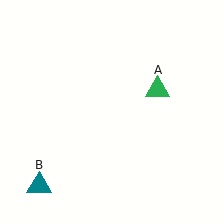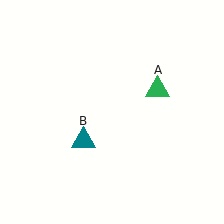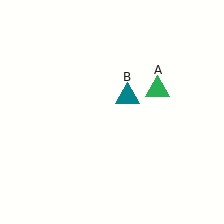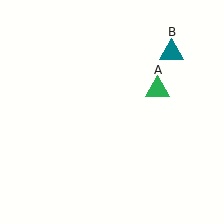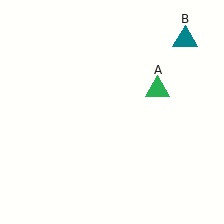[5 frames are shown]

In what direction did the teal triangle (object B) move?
The teal triangle (object B) moved up and to the right.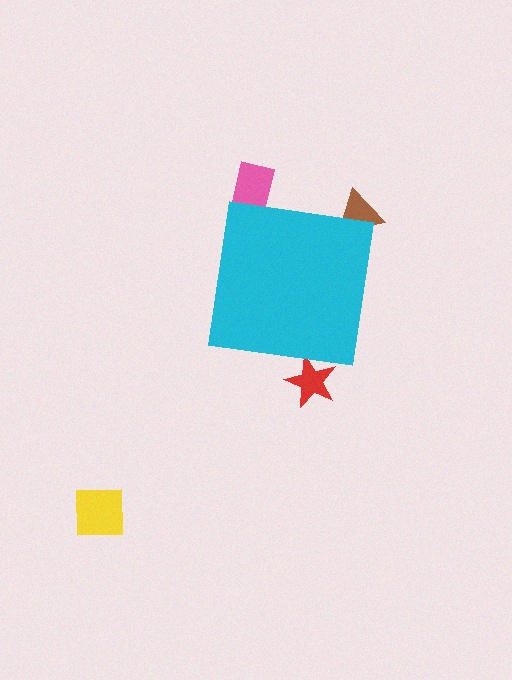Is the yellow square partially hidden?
No, the yellow square is fully visible.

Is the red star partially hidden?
Yes, the red star is partially hidden behind the cyan square.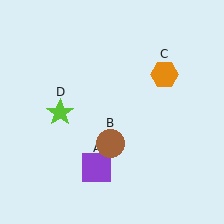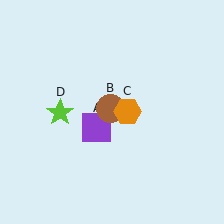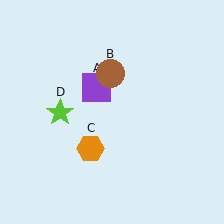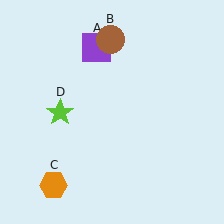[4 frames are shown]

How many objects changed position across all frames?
3 objects changed position: purple square (object A), brown circle (object B), orange hexagon (object C).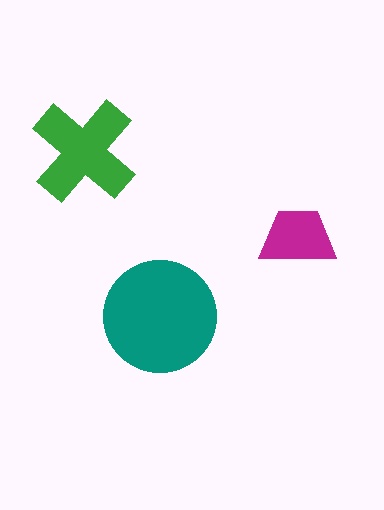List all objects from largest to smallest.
The teal circle, the green cross, the magenta trapezoid.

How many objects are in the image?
There are 3 objects in the image.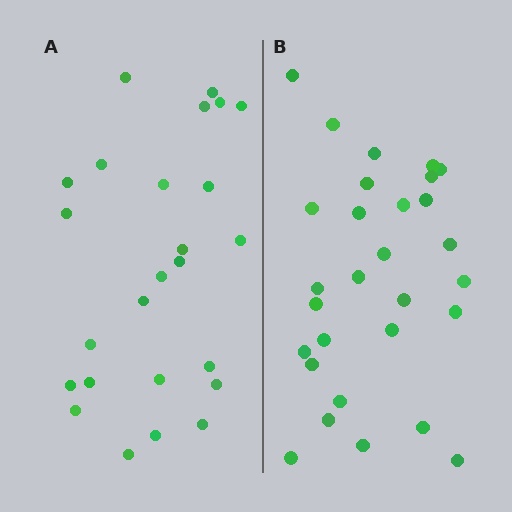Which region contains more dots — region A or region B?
Region B (the right region) has more dots.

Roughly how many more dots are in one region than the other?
Region B has about 4 more dots than region A.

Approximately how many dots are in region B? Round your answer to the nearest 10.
About 30 dots. (The exact count is 29, which rounds to 30.)